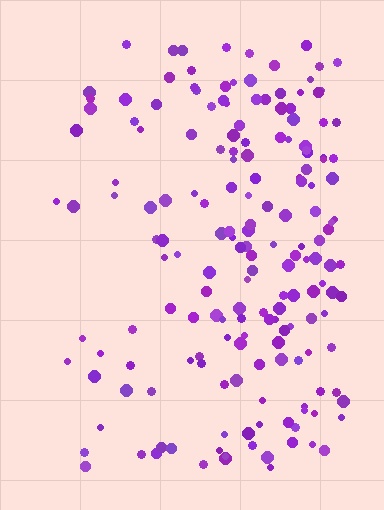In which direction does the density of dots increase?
From left to right, with the right side densest.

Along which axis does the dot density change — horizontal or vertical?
Horizontal.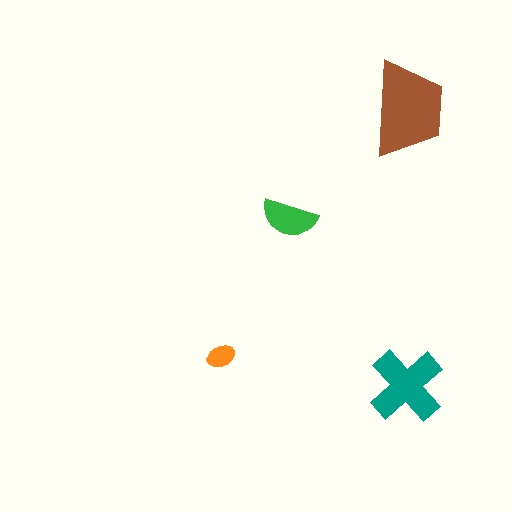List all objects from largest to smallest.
The brown trapezoid, the teal cross, the green semicircle, the orange ellipse.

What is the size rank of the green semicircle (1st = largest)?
3rd.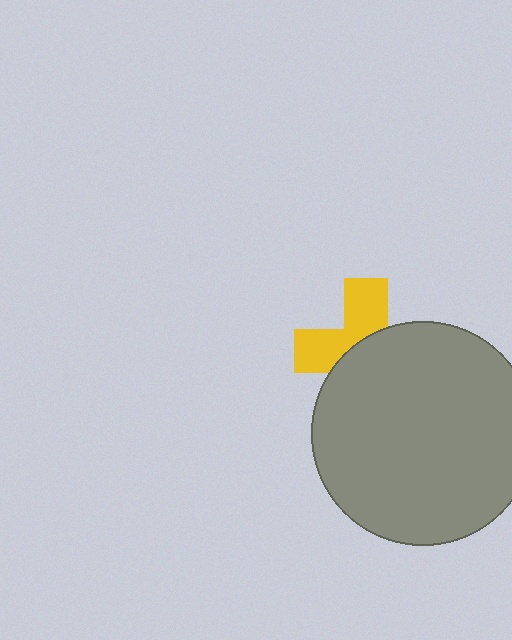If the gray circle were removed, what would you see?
You would see the complete yellow cross.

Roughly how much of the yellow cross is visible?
A small part of it is visible (roughly 44%).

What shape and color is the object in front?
The object in front is a gray circle.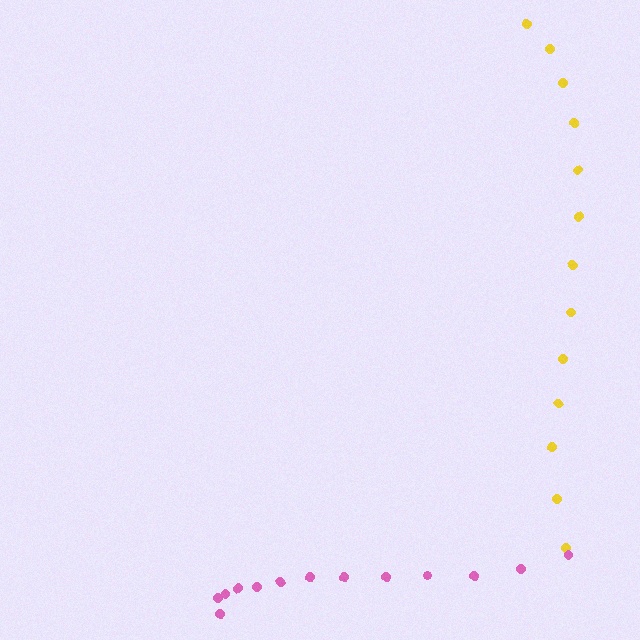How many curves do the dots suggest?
There are 2 distinct paths.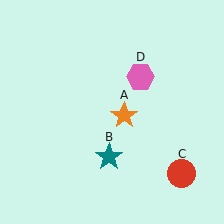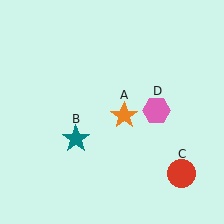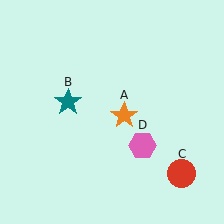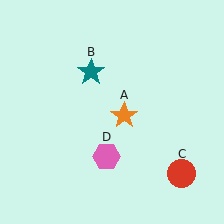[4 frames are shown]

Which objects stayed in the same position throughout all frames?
Orange star (object A) and red circle (object C) remained stationary.